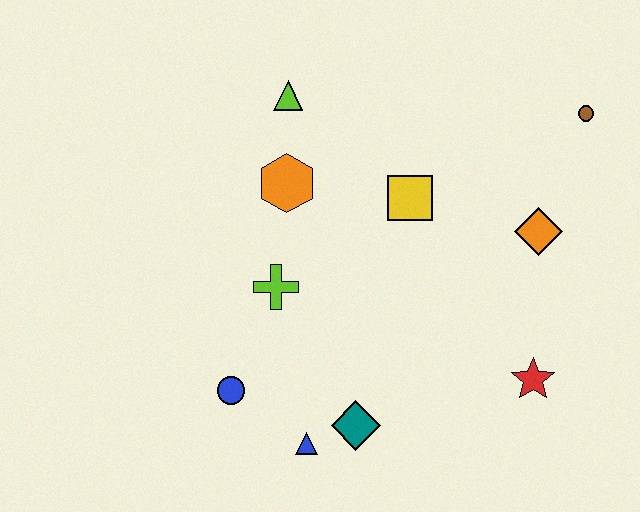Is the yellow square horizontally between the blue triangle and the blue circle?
No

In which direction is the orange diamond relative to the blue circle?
The orange diamond is to the right of the blue circle.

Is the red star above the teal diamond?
Yes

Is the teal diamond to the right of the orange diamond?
No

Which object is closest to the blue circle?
The blue triangle is closest to the blue circle.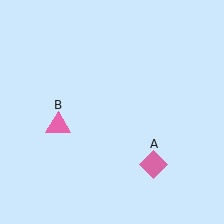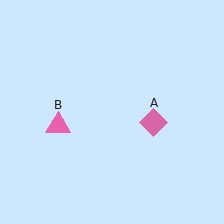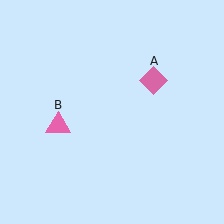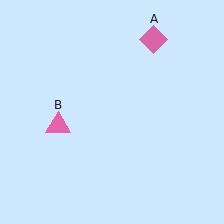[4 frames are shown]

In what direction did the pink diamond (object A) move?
The pink diamond (object A) moved up.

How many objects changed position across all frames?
1 object changed position: pink diamond (object A).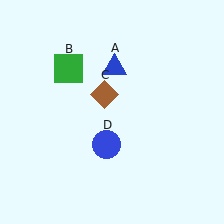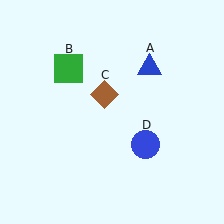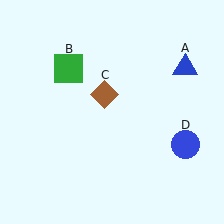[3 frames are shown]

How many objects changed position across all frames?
2 objects changed position: blue triangle (object A), blue circle (object D).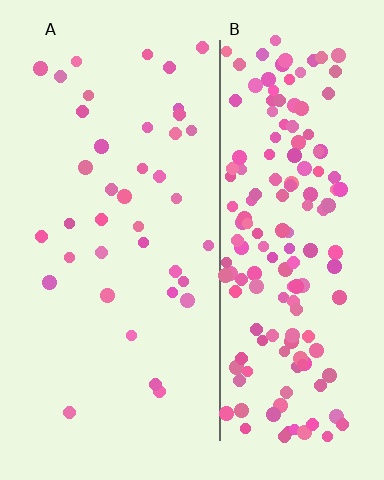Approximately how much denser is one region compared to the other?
Approximately 4.4× — region B over region A.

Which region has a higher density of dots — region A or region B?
B (the right).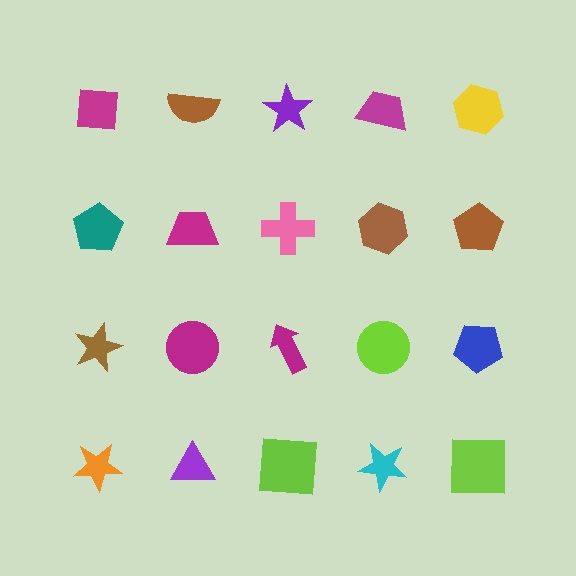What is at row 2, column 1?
A teal pentagon.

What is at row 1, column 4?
A magenta trapezoid.